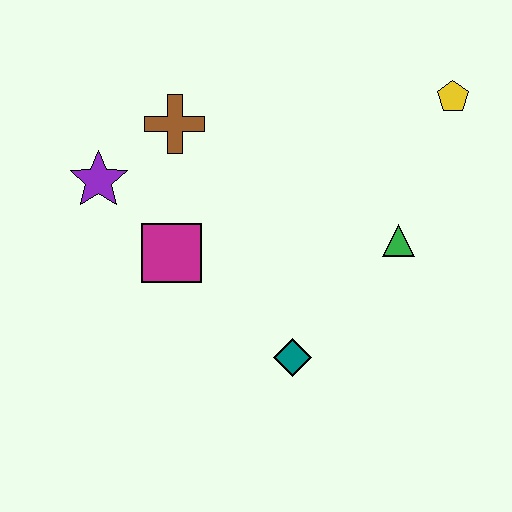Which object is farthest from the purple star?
The yellow pentagon is farthest from the purple star.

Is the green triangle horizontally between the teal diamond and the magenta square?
No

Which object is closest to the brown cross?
The purple star is closest to the brown cross.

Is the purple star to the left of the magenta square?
Yes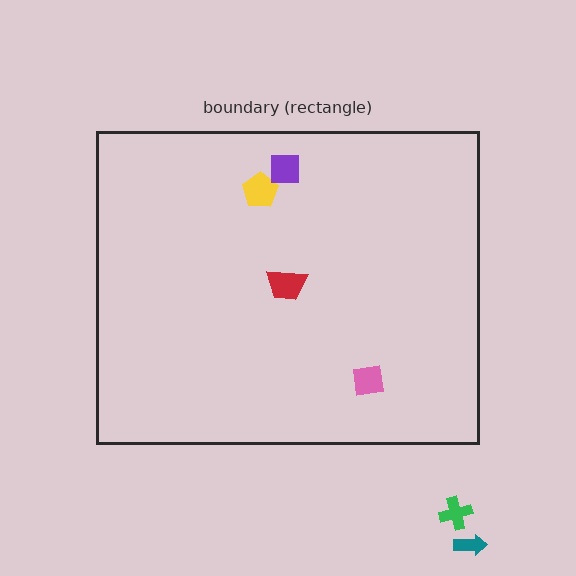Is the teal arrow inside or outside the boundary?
Outside.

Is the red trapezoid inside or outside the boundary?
Inside.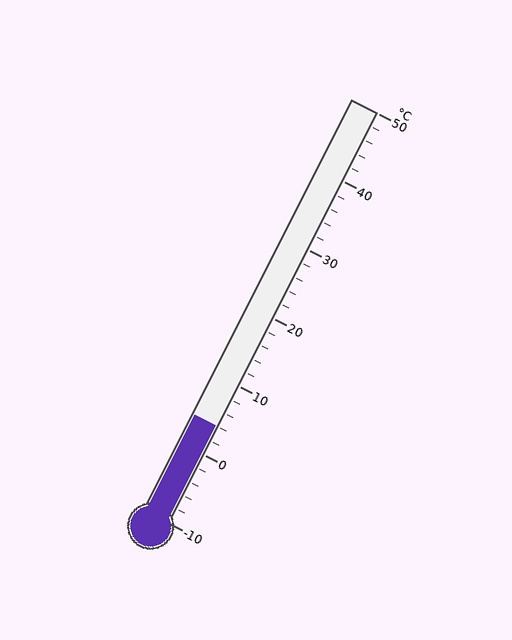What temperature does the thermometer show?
The thermometer shows approximately 4°C.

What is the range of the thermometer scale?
The thermometer scale ranges from -10°C to 50°C.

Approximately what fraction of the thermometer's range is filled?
The thermometer is filled to approximately 25% of its range.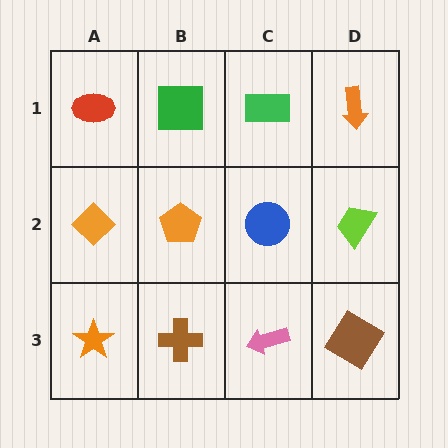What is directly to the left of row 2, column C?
An orange pentagon.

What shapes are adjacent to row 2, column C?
A green rectangle (row 1, column C), a pink arrow (row 3, column C), an orange pentagon (row 2, column B), a lime trapezoid (row 2, column D).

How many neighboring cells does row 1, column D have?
2.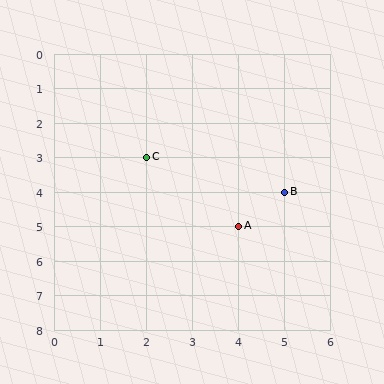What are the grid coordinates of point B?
Point B is at grid coordinates (5, 4).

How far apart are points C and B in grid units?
Points C and B are 3 columns and 1 row apart (about 3.2 grid units diagonally).